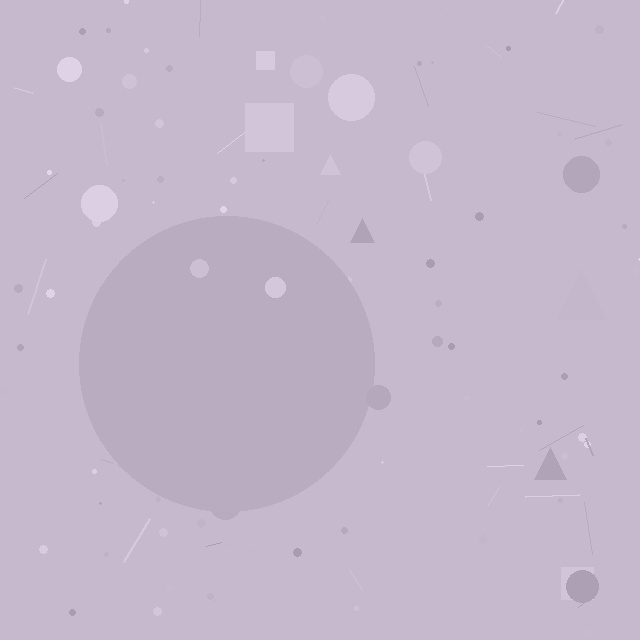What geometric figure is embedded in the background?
A circle is embedded in the background.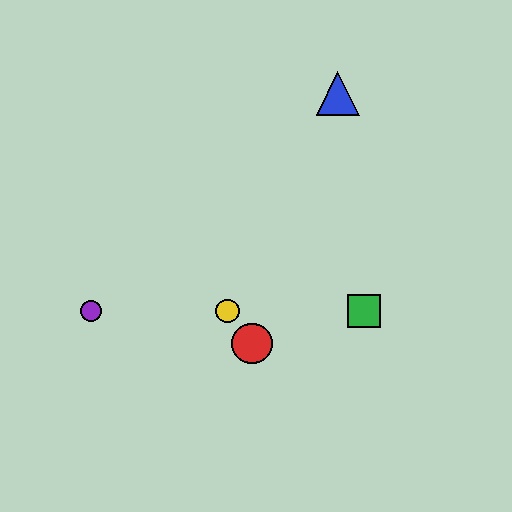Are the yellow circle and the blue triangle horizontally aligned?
No, the yellow circle is at y≈311 and the blue triangle is at y≈94.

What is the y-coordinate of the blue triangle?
The blue triangle is at y≈94.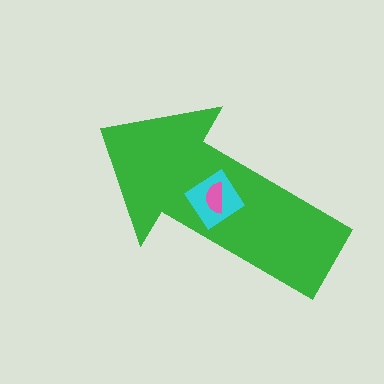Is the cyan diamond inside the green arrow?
Yes.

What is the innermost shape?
The pink semicircle.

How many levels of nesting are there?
3.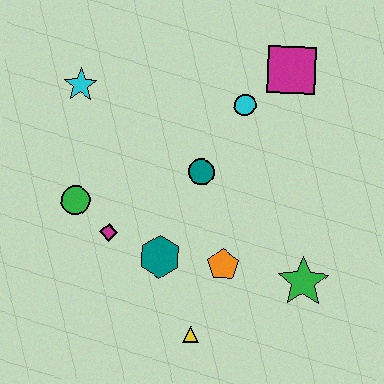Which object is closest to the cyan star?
The green circle is closest to the cyan star.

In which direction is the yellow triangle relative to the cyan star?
The yellow triangle is below the cyan star.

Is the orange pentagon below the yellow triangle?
No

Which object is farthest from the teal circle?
The yellow triangle is farthest from the teal circle.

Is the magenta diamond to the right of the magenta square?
No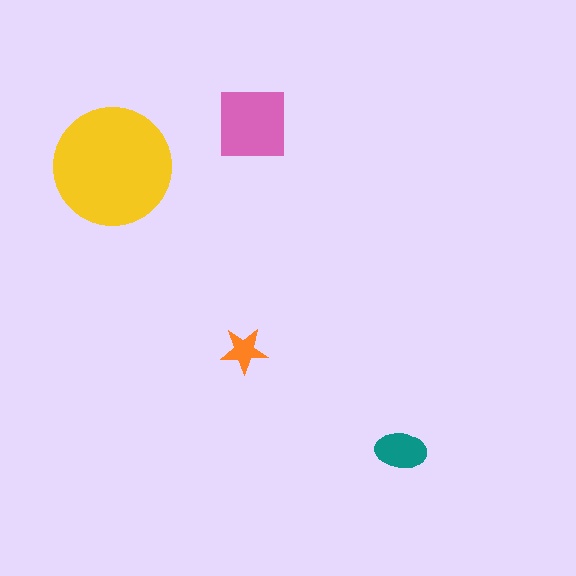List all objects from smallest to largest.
The orange star, the teal ellipse, the pink square, the yellow circle.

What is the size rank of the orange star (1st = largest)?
4th.